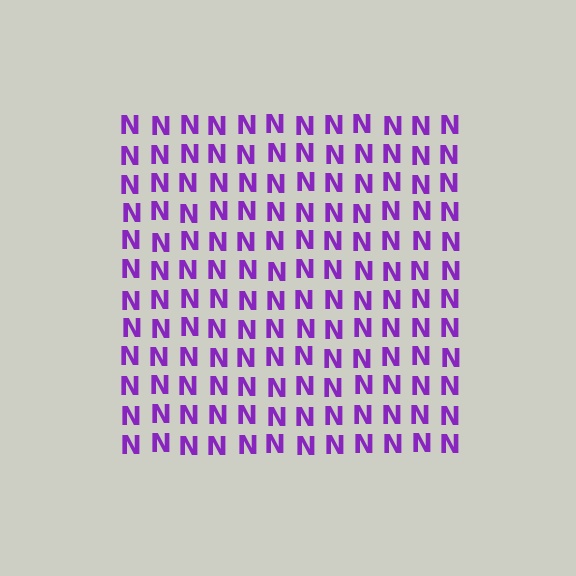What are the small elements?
The small elements are letter N's.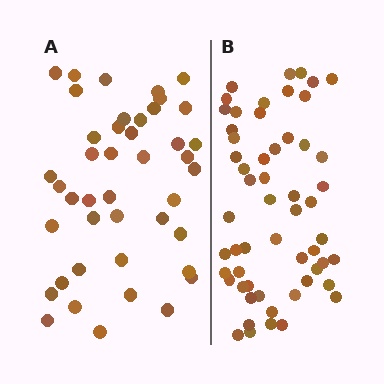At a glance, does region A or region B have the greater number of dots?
Region B (the right region) has more dots.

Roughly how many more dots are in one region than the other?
Region B has approximately 15 more dots than region A.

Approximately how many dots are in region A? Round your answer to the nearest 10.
About 40 dots. (The exact count is 43, which rounds to 40.)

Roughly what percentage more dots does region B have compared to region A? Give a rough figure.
About 30% more.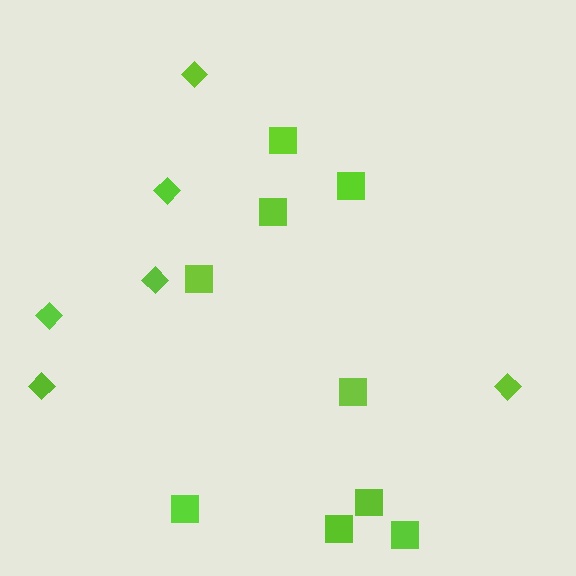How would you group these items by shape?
There are 2 groups: one group of squares (9) and one group of diamonds (6).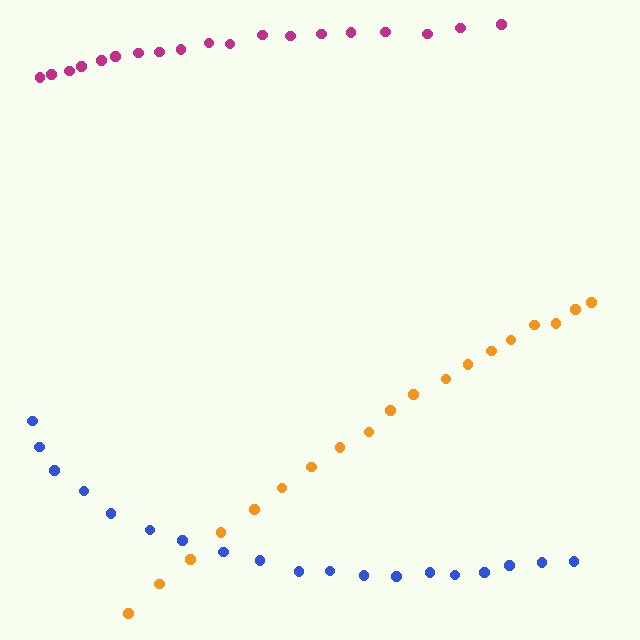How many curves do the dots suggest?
There are 3 distinct paths.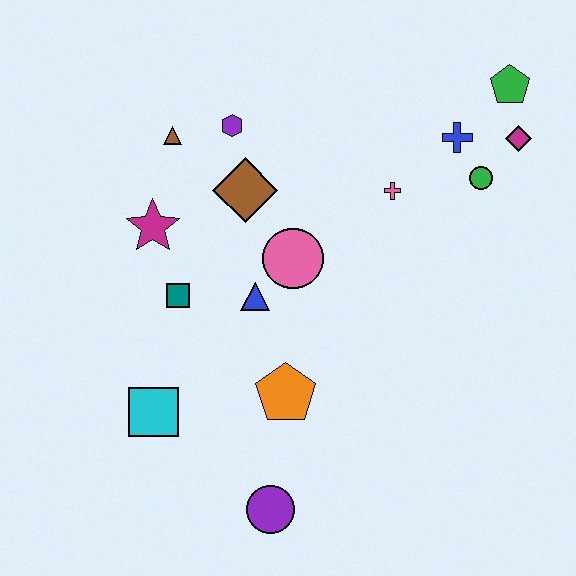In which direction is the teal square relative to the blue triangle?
The teal square is to the left of the blue triangle.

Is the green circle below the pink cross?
No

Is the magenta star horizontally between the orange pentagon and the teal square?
No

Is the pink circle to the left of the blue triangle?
No